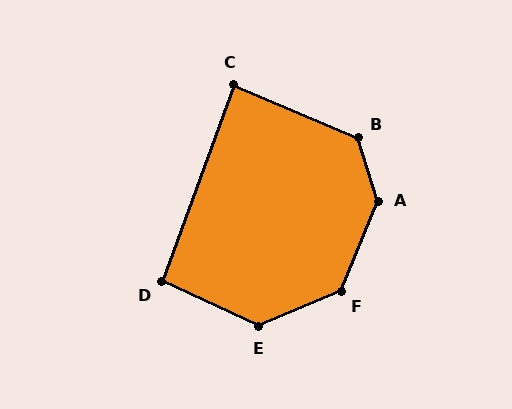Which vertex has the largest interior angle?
A, at approximately 141 degrees.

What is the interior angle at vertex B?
Approximately 130 degrees (obtuse).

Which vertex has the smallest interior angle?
C, at approximately 87 degrees.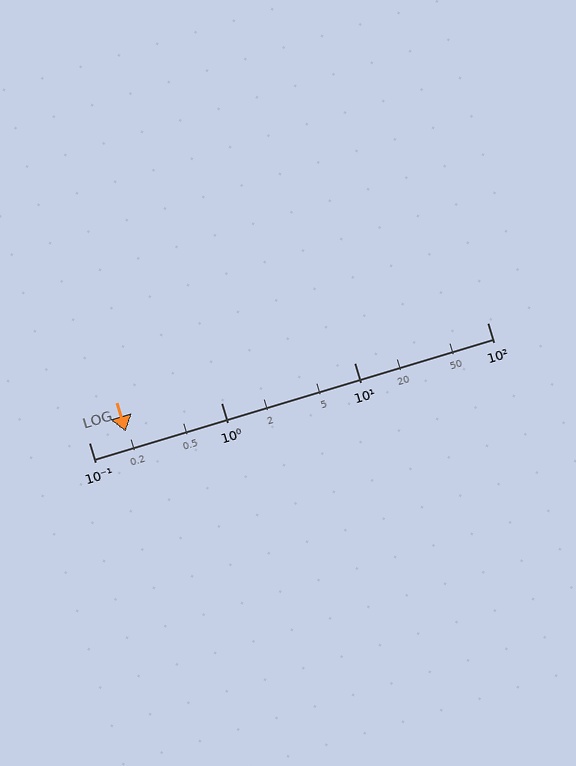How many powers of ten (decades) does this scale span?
The scale spans 3 decades, from 0.1 to 100.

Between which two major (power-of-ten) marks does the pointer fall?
The pointer is between 0.1 and 1.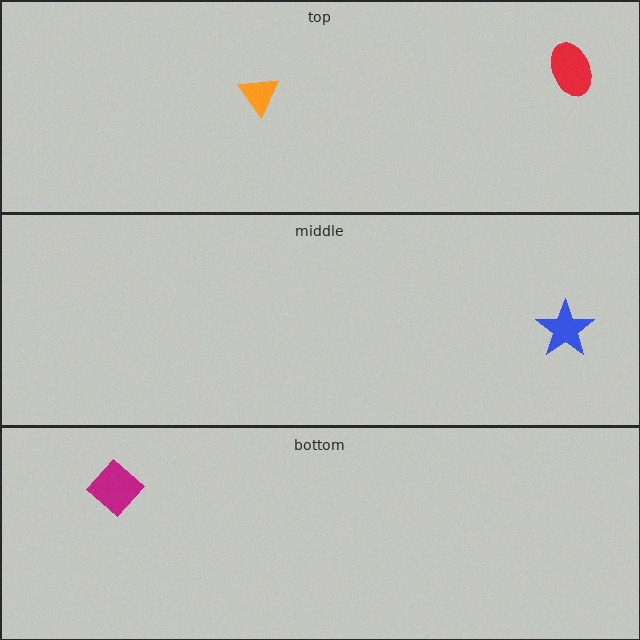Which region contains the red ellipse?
The top region.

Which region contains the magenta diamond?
The bottom region.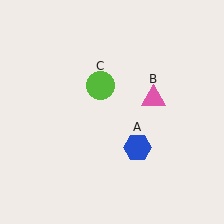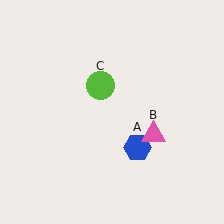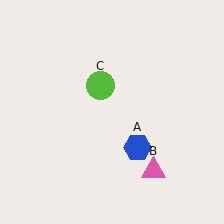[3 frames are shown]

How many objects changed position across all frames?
1 object changed position: pink triangle (object B).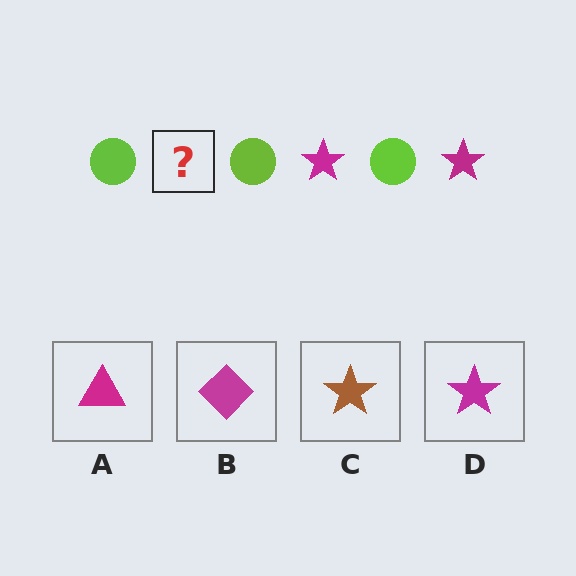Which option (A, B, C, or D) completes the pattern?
D.